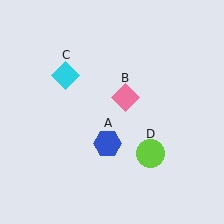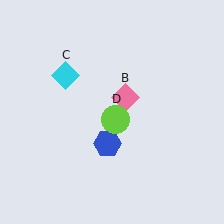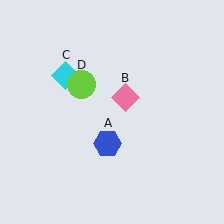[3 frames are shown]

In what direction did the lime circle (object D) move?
The lime circle (object D) moved up and to the left.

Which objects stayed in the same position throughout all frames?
Blue hexagon (object A) and pink diamond (object B) and cyan diamond (object C) remained stationary.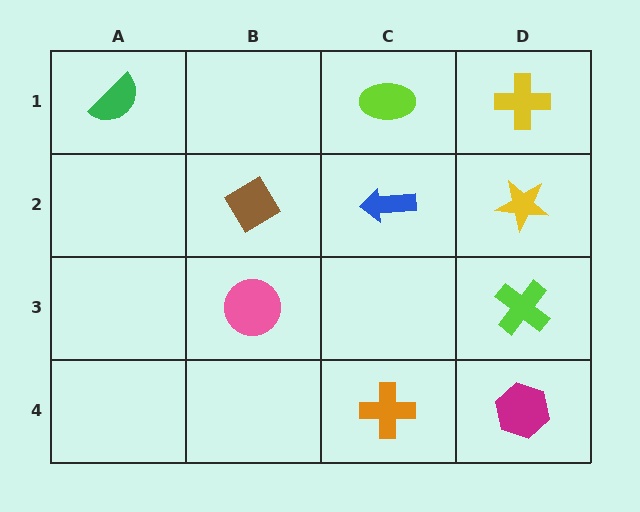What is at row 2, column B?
A brown diamond.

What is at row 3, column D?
A lime cross.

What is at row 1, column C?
A lime ellipse.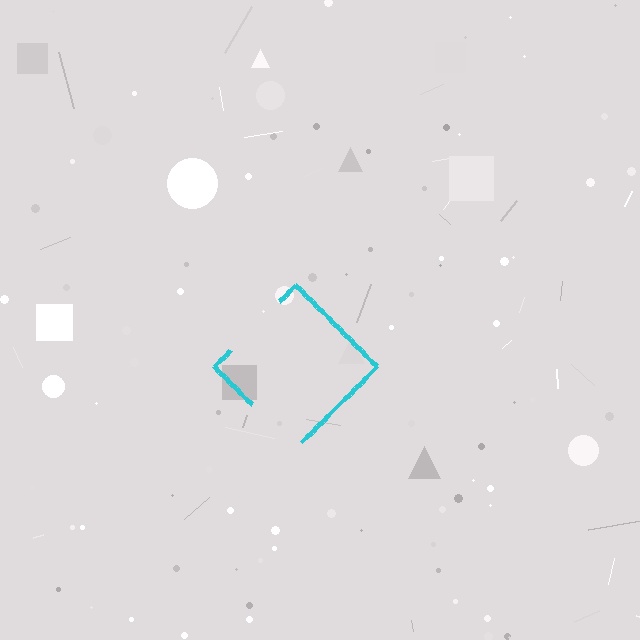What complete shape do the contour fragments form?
The contour fragments form a diamond.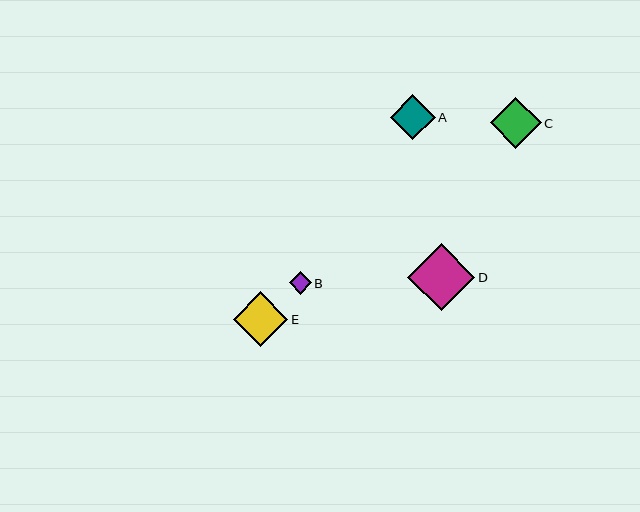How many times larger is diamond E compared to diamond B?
Diamond E is approximately 2.5 times the size of diamond B.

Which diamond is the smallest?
Diamond B is the smallest with a size of approximately 22 pixels.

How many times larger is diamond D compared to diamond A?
Diamond D is approximately 1.5 times the size of diamond A.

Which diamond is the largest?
Diamond D is the largest with a size of approximately 67 pixels.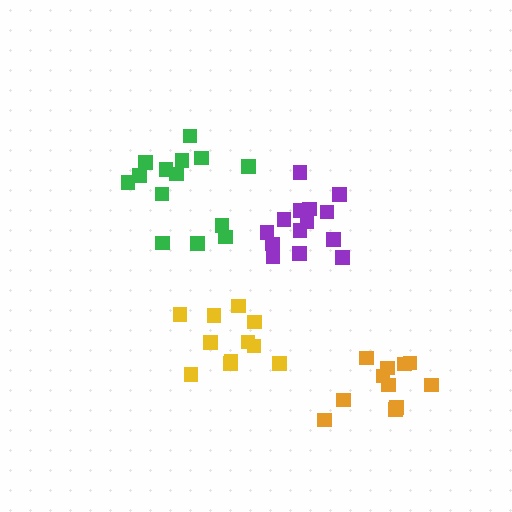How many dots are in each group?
Group 1: 14 dots, Group 2: 11 dots, Group 3: 11 dots, Group 4: 14 dots (50 total).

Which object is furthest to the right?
The orange cluster is rightmost.